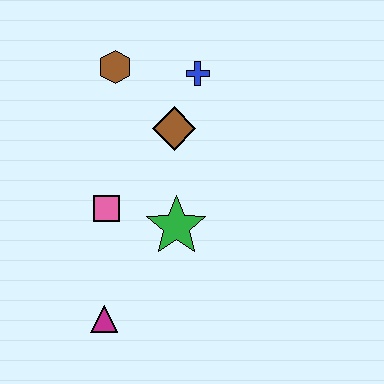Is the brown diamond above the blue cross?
No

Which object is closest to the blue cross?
The brown diamond is closest to the blue cross.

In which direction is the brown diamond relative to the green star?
The brown diamond is above the green star.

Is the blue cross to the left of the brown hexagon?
No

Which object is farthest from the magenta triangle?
The blue cross is farthest from the magenta triangle.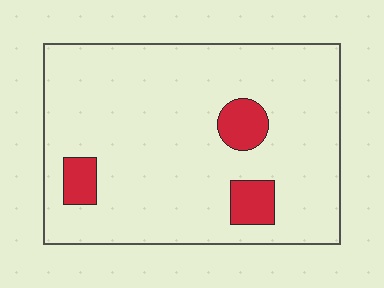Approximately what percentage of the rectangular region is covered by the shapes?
Approximately 10%.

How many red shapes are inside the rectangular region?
3.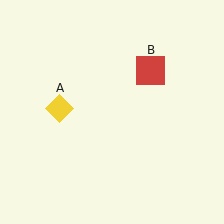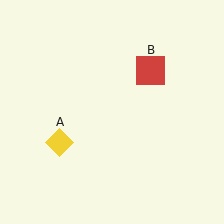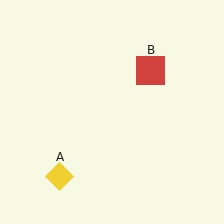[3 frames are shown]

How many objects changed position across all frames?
1 object changed position: yellow diamond (object A).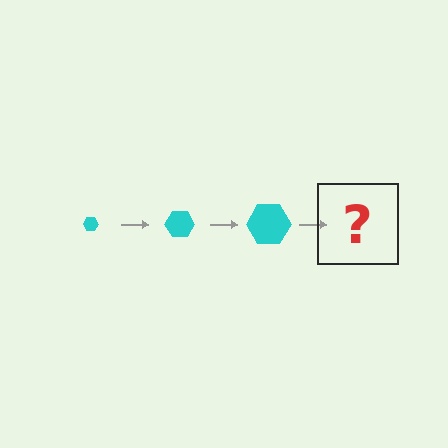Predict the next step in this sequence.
The next step is a cyan hexagon, larger than the previous one.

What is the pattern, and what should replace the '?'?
The pattern is that the hexagon gets progressively larger each step. The '?' should be a cyan hexagon, larger than the previous one.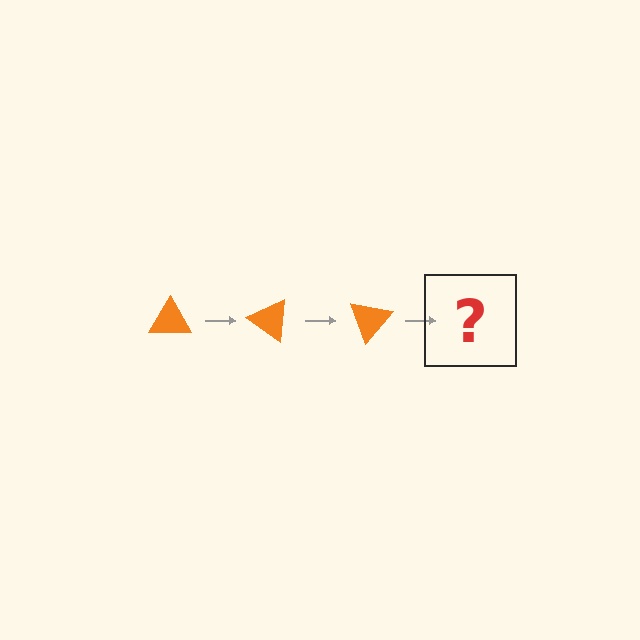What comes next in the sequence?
The next element should be an orange triangle rotated 105 degrees.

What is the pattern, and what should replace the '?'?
The pattern is that the triangle rotates 35 degrees each step. The '?' should be an orange triangle rotated 105 degrees.